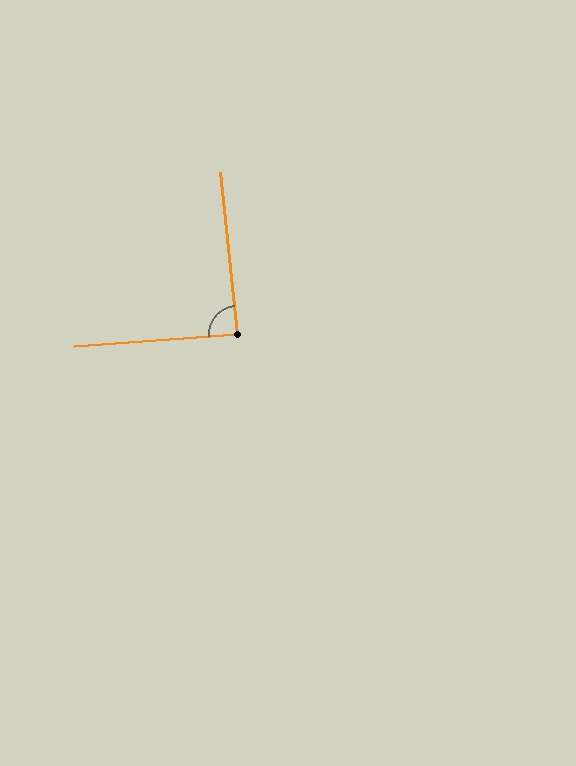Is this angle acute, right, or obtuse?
It is approximately a right angle.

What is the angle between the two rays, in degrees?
Approximately 88 degrees.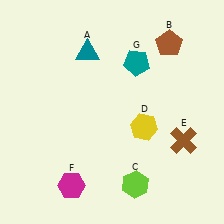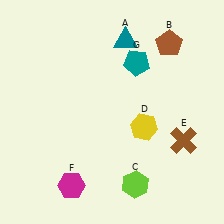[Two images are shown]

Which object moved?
The teal triangle (A) moved right.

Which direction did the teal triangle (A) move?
The teal triangle (A) moved right.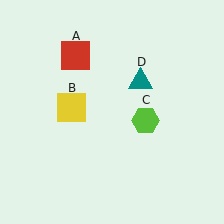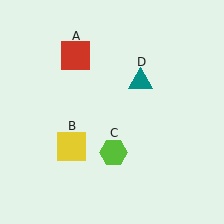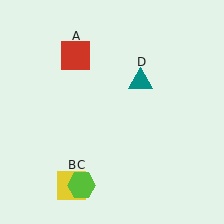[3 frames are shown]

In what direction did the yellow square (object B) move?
The yellow square (object B) moved down.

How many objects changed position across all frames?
2 objects changed position: yellow square (object B), lime hexagon (object C).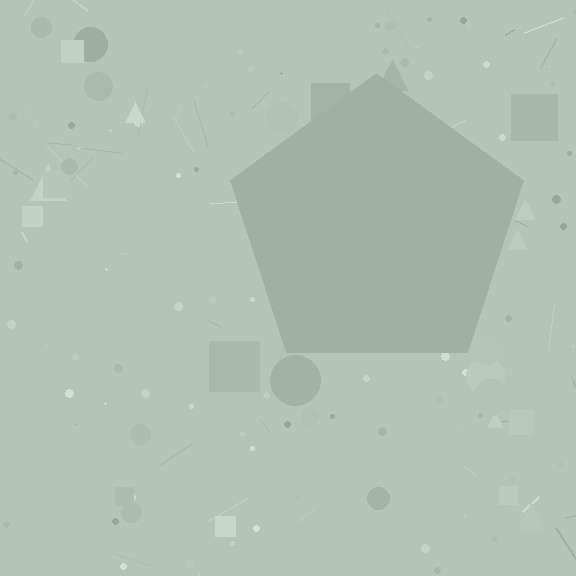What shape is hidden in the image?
A pentagon is hidden in the image.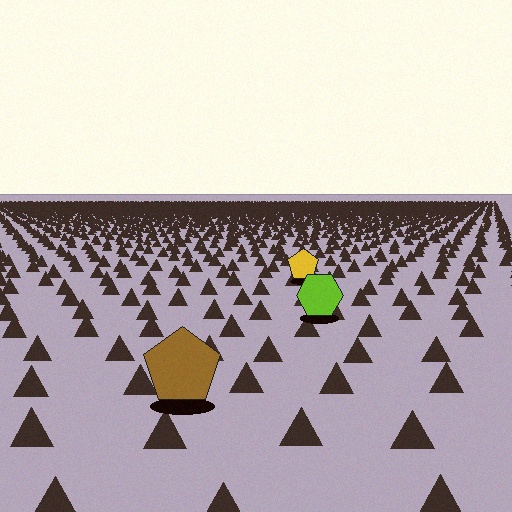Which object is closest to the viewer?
The brown pentagon is closest. The texture marks near it are larger and more spread out.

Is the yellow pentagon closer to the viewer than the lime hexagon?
No. The lime hexagon is closer — you can tell from the texture gradient: the ground texture is coarser near it.